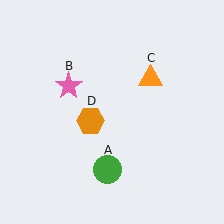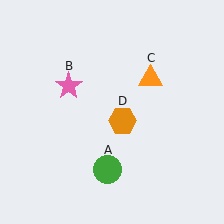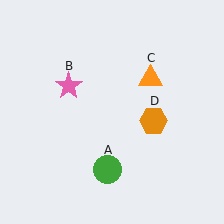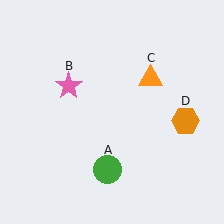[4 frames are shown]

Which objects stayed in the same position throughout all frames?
Green circle (object A) and pink star (object B) and orange triangle (object C) remained stationary.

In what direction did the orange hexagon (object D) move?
The orange hexagon (object D) moved right.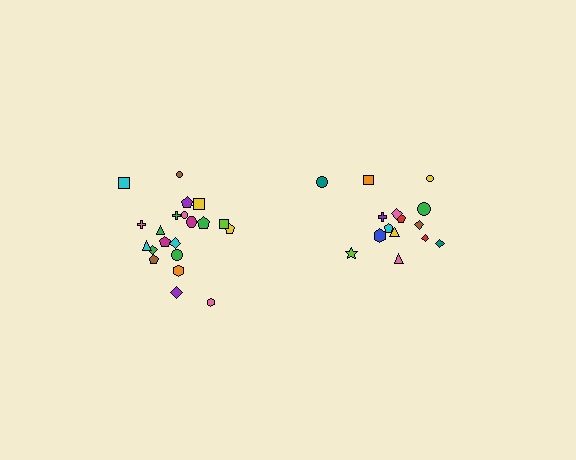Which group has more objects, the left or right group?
The left group.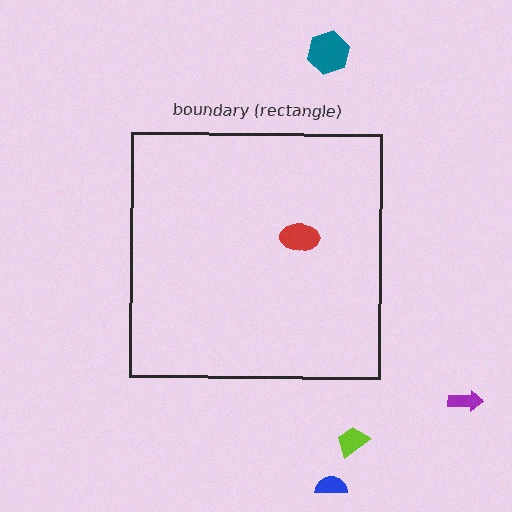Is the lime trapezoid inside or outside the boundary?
Outside.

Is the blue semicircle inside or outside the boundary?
Outside.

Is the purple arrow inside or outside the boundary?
Outside.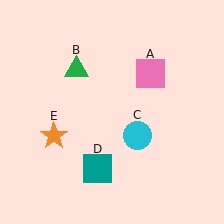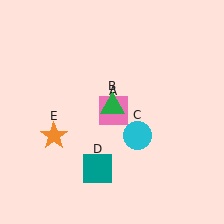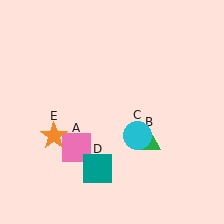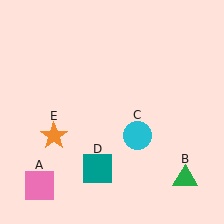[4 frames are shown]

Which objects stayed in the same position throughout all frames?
Cyan circle (object C) and teal square (object D) and orange star (object E) remained stationary.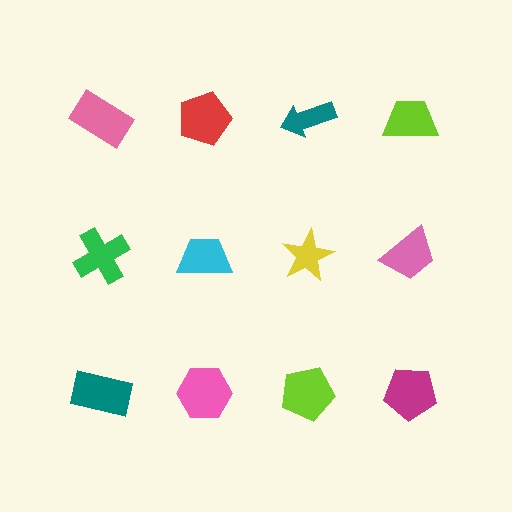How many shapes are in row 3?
4 shapes.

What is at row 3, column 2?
A pink hexagon.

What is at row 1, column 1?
A pink rectangle.